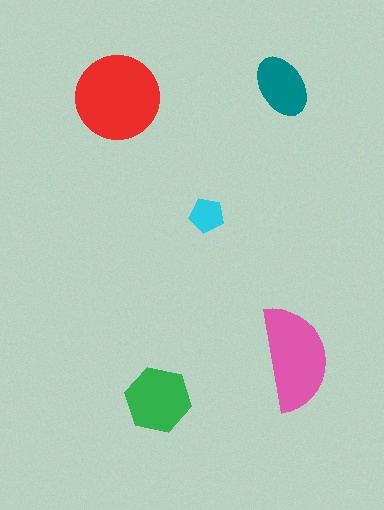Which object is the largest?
The red circle.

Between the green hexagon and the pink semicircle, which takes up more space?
The pink semicircle.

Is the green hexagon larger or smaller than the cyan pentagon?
Larger.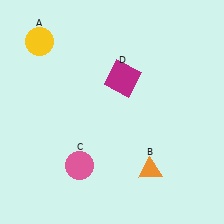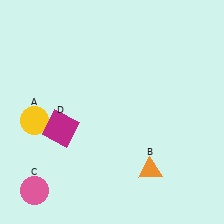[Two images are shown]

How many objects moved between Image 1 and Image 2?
3 objects moved between the two images.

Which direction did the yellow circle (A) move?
The yellow circle (A) moved down.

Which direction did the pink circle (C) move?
The pink circle (C) moved left.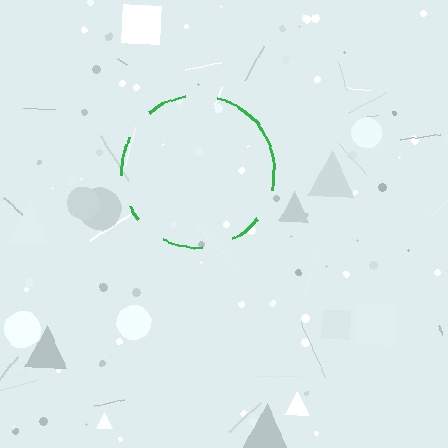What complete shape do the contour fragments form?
The contour fragments form a circle.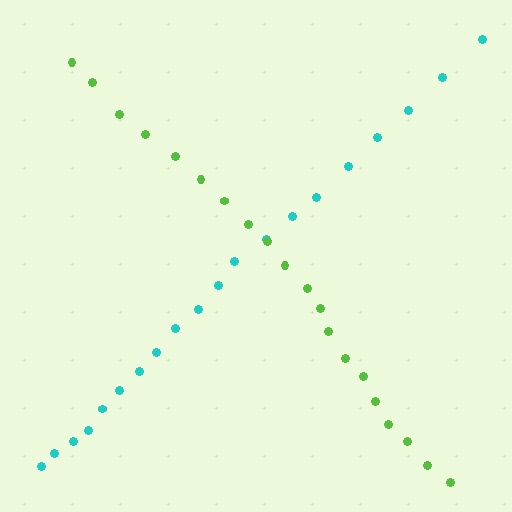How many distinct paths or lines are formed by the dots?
There are 2 distinct paths.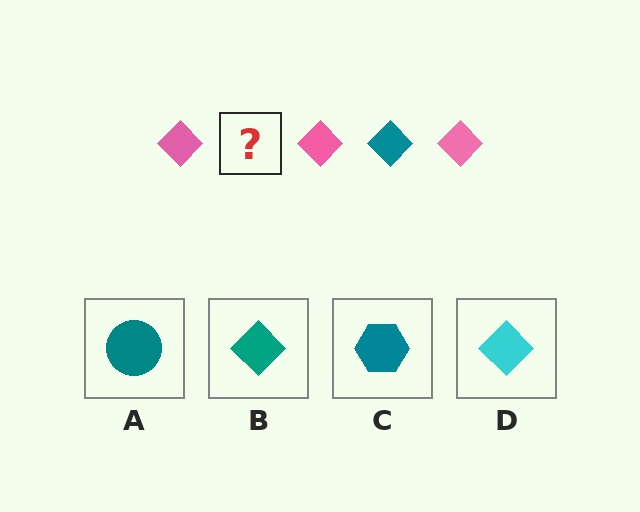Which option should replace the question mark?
Option B.